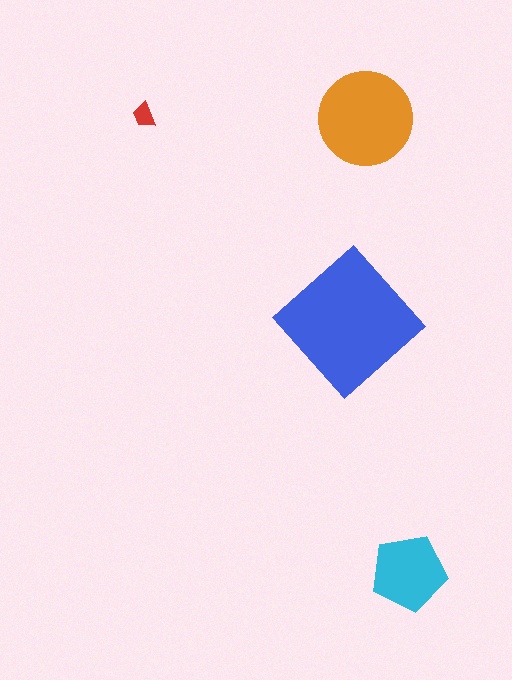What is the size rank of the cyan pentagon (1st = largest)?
3rd.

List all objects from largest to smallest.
The blue diamond, the orange circle, the cyan pentagon, the red trapezoid.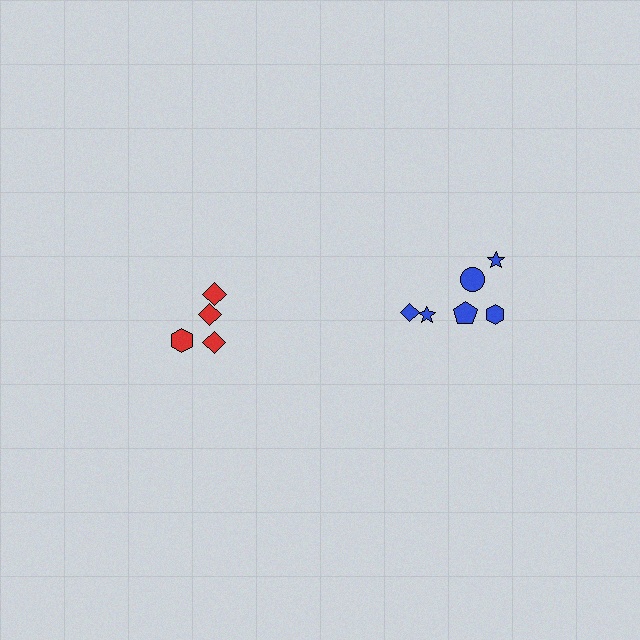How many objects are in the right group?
There are 6 objects.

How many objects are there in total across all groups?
There are 10 objects.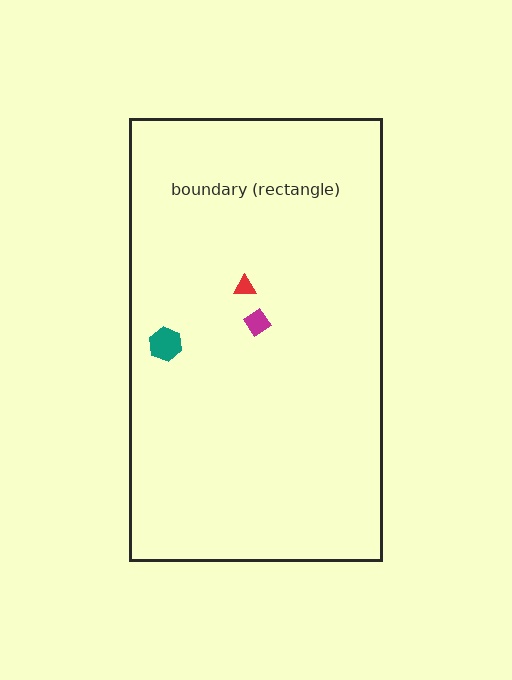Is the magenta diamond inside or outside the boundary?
Inside.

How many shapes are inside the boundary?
3 inside, 0 outside.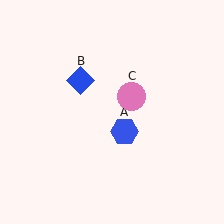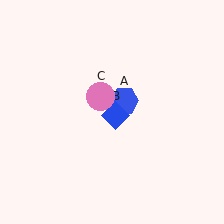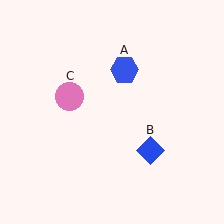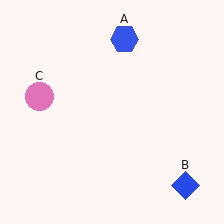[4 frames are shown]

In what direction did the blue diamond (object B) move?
The blue diamond (object B) moved down and to the right.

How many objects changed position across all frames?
3 objects changed position: blue hexagon (object A), blue diamond (object B), pink circle (object C).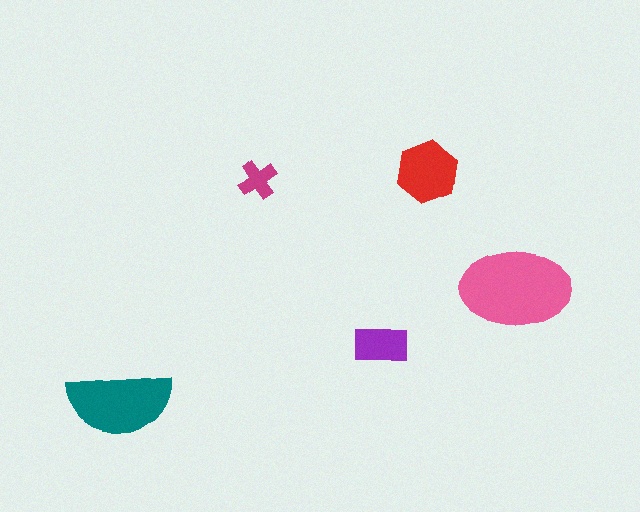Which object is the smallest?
The magenta cross.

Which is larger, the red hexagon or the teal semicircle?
The teal semicircle.